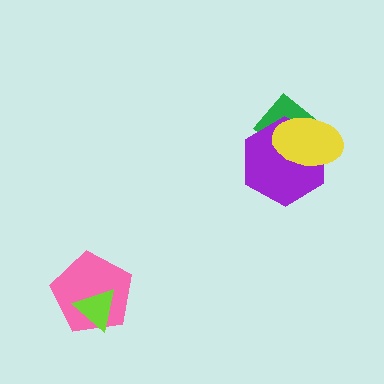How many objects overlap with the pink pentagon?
1 object overlaps with the pink pentagon.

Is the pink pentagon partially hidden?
Yes, it is partially covered by another shape.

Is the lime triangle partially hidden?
No, no other shape covers it.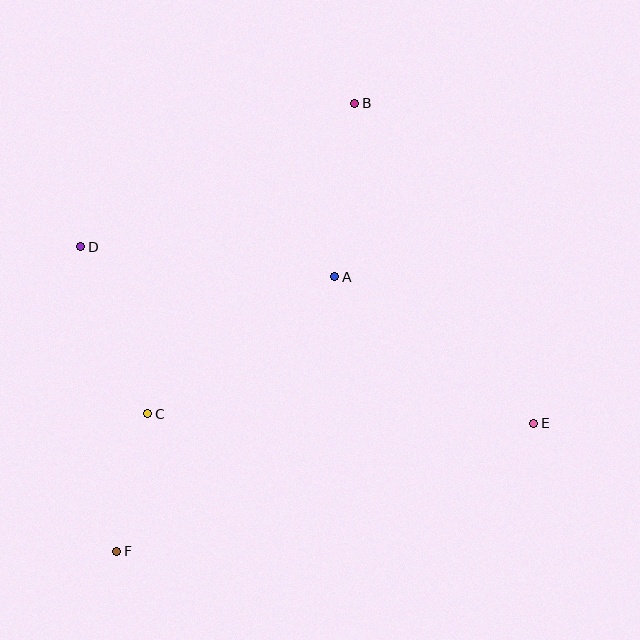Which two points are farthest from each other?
Points B and F are farthest from each other.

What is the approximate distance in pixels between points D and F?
The distance between D and F is approximately 307 pixels.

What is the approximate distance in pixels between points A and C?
The distance between A and C is approximately 232 pixels.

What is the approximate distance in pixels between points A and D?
The distance between A and D is approximately 256 pixels.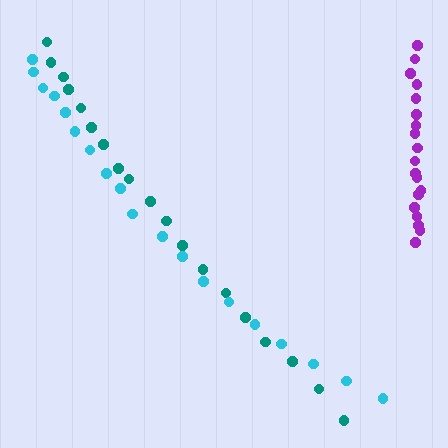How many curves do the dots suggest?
There are 3 distinct paths.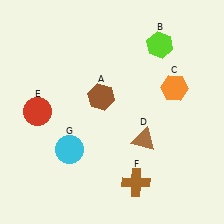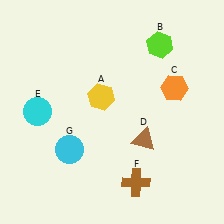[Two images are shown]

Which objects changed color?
A changed from brown to yellow. E changed from red to cyan.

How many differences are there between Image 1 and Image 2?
There are 2 differences between the two images.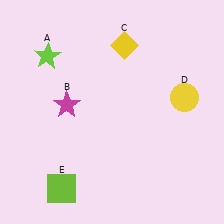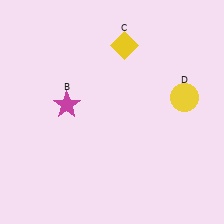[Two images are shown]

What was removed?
The lime square (E), the lime star (A) were removed in Image 2.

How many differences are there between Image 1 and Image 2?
There are 2 differences between the two images.